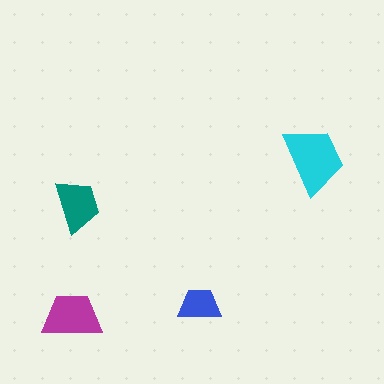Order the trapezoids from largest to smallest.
the cyan one, the magenta one, the teal one, the blue one.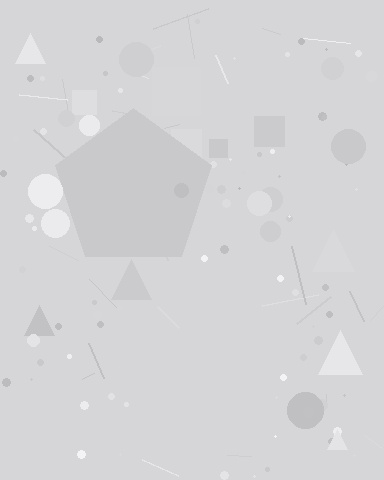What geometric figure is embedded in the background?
A pentagon is embedded in the background.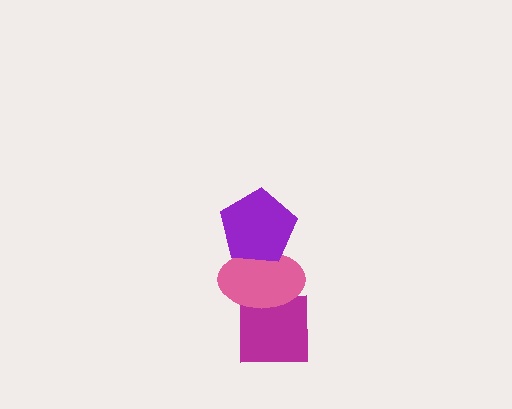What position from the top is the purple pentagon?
The purple pentagon is 1st from the top.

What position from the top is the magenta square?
The magenta square is 3rd from the top.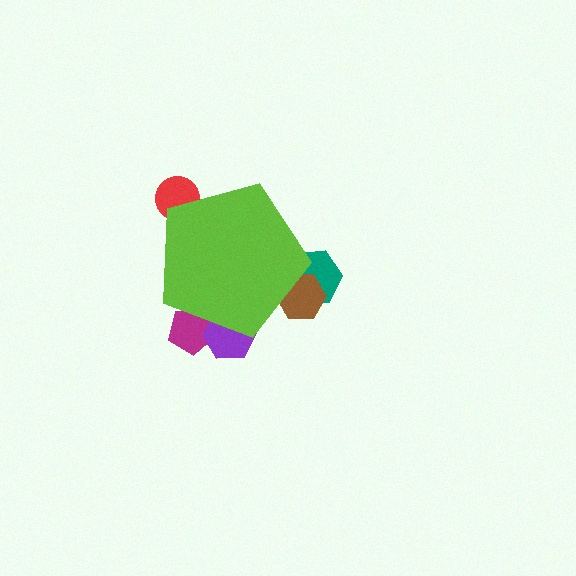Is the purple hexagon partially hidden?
Yes, the purple hexagon is partially hidden behind the lime pentagon.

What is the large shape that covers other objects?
A lime pentagon.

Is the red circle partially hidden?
Yes, the red circle is partially hidden behind the lime pentagon.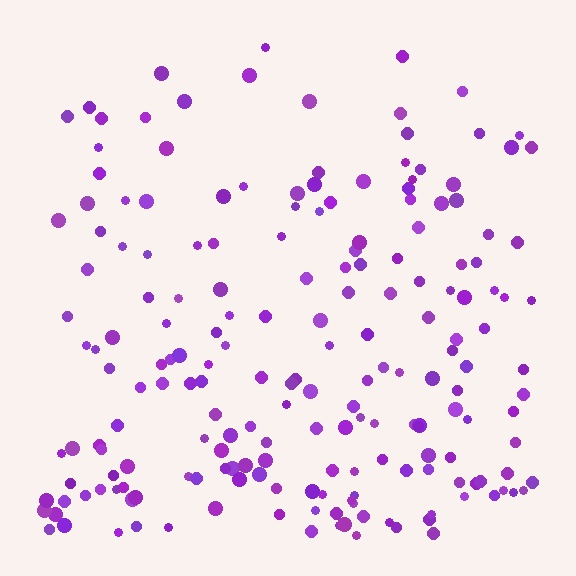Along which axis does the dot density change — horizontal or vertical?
Vertical.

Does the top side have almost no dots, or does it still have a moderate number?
Still a moderate number, just noticeably fewer than the bottom.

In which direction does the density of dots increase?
From top to bottom, with the bottom side densest.